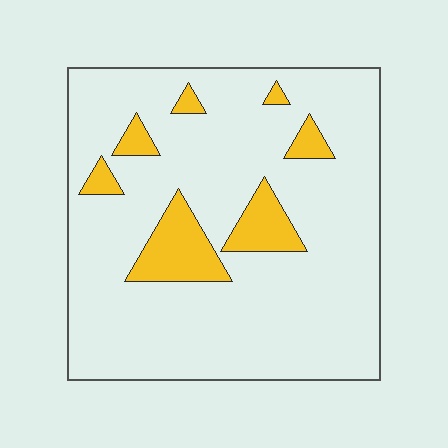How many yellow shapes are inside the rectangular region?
7.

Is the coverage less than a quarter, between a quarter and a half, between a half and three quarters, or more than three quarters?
Less than a quarter.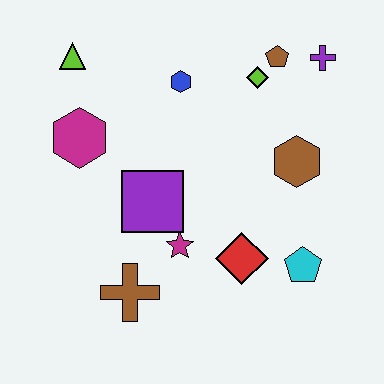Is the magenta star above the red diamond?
Yes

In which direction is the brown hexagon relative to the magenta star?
The brown hexagon is to the right of the magenta star.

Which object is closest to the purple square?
The magenta star is closest to the purple square.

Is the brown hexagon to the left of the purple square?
No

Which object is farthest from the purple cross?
The brown cross is farthest from the purple cross.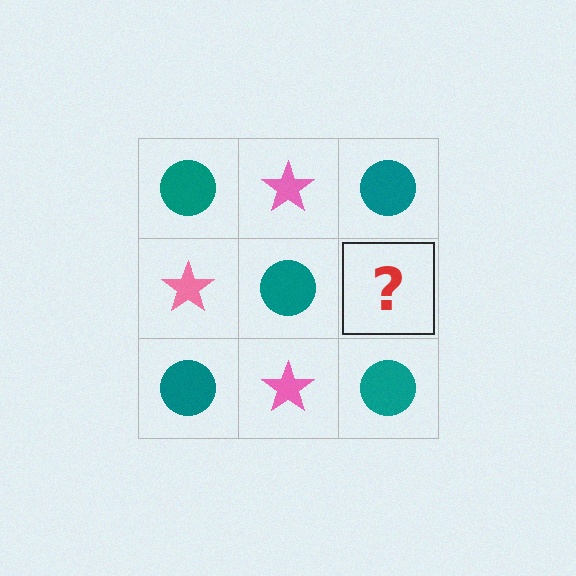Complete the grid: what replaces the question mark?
The question mark should be replaced with a pink star.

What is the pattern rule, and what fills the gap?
The rule is that it alternates teal circle and pink star in a checkerboard pattern. The gap should be filled with a pink star.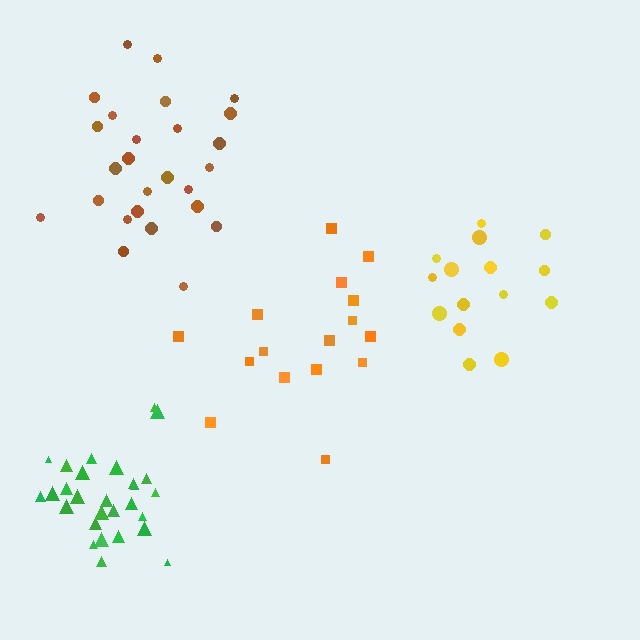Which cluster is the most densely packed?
Green.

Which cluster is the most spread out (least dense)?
Orange.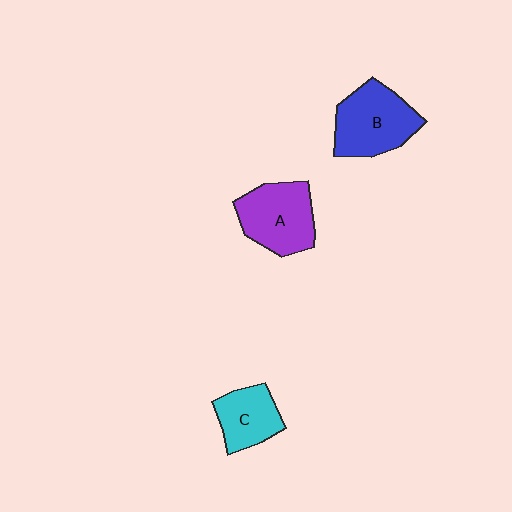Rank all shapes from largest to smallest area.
From largest to smallest: B (blue), A (purple), C (cyan).